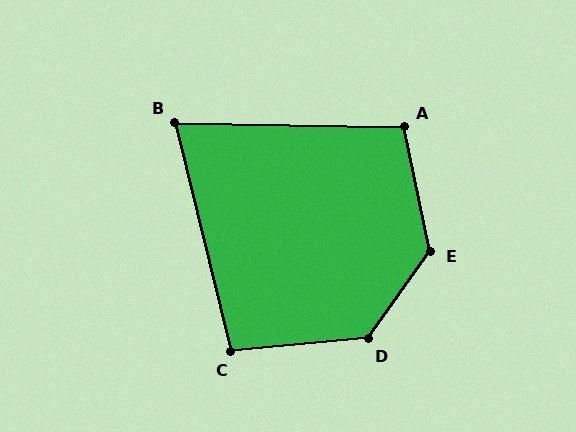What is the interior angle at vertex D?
Approximately 131 degrees (obtuse).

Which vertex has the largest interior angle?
E, at approximately 133 degrees.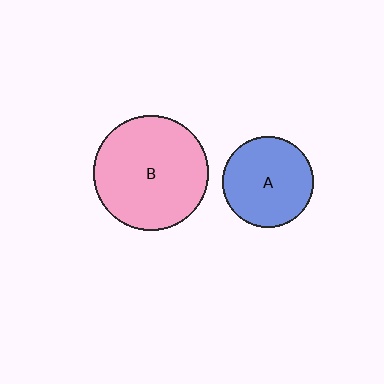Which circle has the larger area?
Circle B (pink).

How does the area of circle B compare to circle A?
Approximately 1.6 times.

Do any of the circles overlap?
No, none of the circles overlap.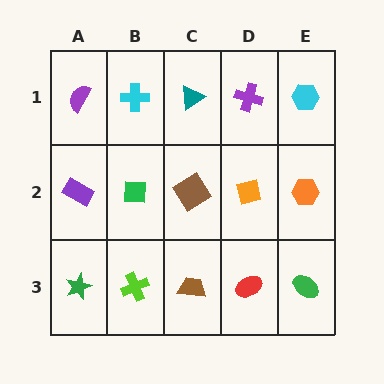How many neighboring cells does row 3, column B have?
3.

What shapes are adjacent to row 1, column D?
An orange square (row 2, column D), a teal triangle (row 1, column C), a cyan hexagon (row 1, column E).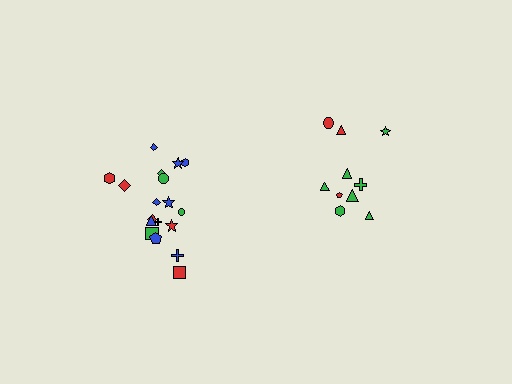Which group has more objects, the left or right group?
The left group.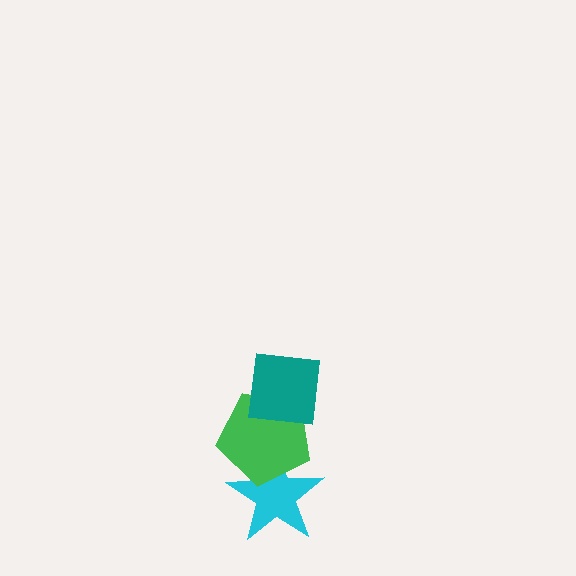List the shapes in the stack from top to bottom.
From top to bottom: the teal square, the green pentagon, the cyan star.